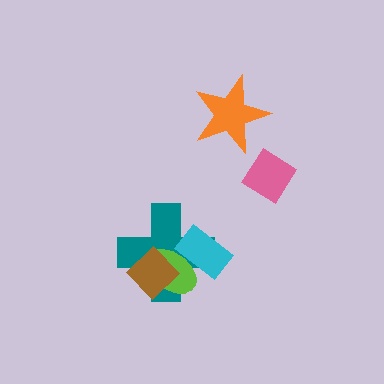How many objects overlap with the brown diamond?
2 objects overlap with the brown diamond.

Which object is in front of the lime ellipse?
The brown diamond is in front of the lime ellipse.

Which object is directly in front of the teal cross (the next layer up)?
The cyan rectangle is directly in front of the teal cross.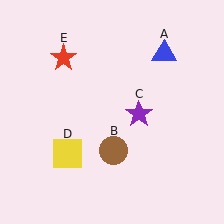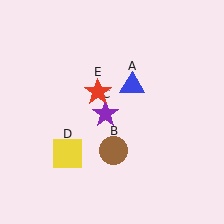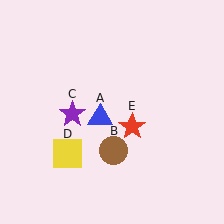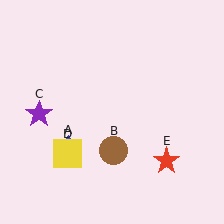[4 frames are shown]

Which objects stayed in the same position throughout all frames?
Brown circle (object B) and yellow square (object D) remained stationary.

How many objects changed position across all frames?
3 objects changed position: blue triangle (object A), purple star (object C), red star (object E).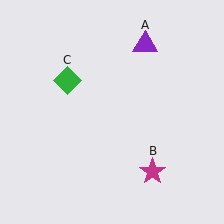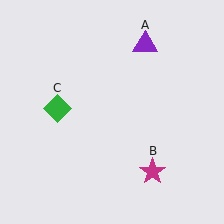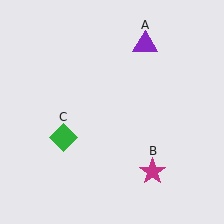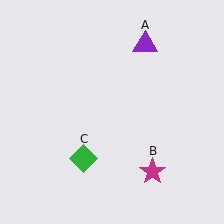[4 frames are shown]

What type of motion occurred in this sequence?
The green diamond (object C) rotated counterclockwise around the center of the scene.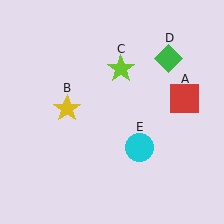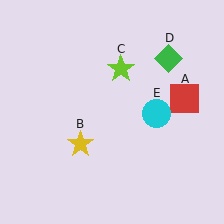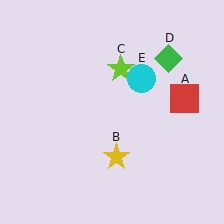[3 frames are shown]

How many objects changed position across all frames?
2 objects changed position: yellow star (object B), cyan circle (object E).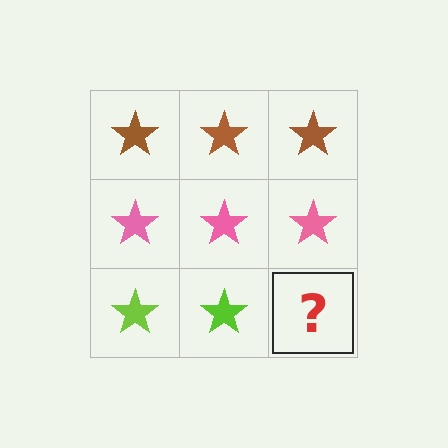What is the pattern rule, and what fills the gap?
The rule is that each row has a consistent color. The gap should be filled with a lime star.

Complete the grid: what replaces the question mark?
The question mark should be replaced with a lime star.